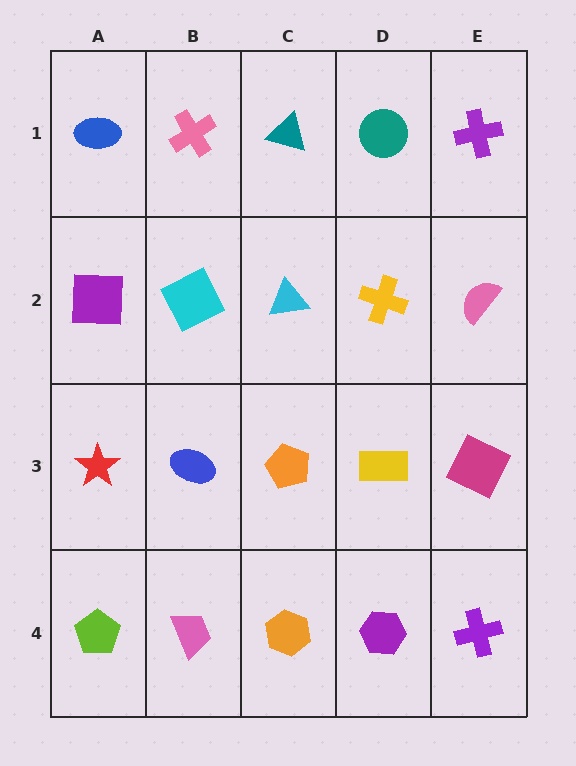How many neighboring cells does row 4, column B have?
3.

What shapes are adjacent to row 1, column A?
A purple square (row 2, column A), a pink cross (row 1, column B).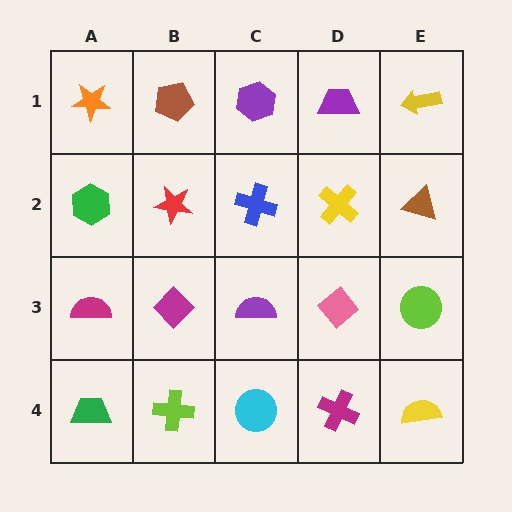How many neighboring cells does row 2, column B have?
4.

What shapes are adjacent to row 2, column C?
A purple hexagon (row 1, column C), a purple semicircle (row 3, column C), a red star (row 2, column B), a yellow cross (row 2, column D).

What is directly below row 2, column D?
A pink diamond.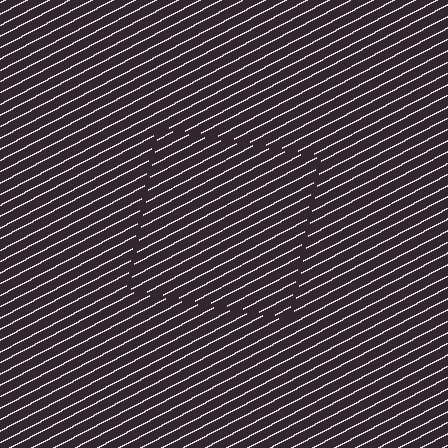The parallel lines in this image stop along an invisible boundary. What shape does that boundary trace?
An illusory square. The interior of the shape contains the same grating, shifted by half a period — the contour is defined by the phase discontinuity where line-ends from the inner and outer gratings abut.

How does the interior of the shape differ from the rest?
The interior of the shape contains the same grating, shifted by half a period — the contour is defined by the phase discontinuity where line-ends from the inner and outer gratings abut.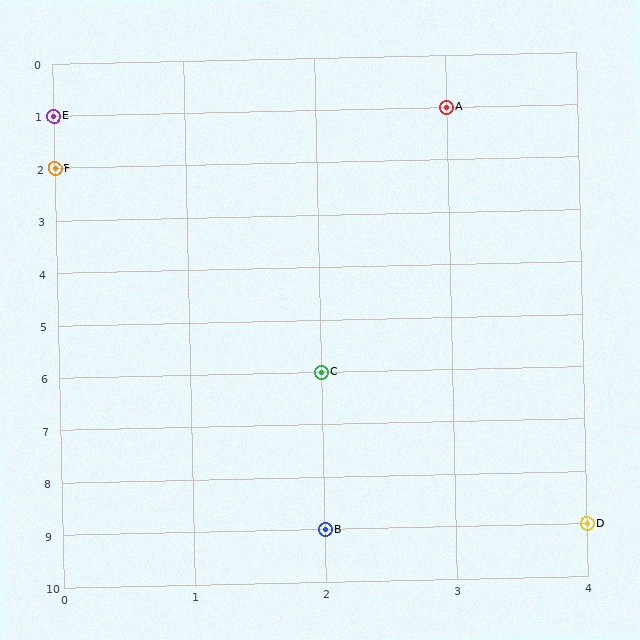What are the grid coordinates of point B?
Point B is at grid coordinates (2, 9).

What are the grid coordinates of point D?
Point D is at grid coordinates (4, 9).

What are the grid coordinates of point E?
Point E is at grid coordinates (0, 1).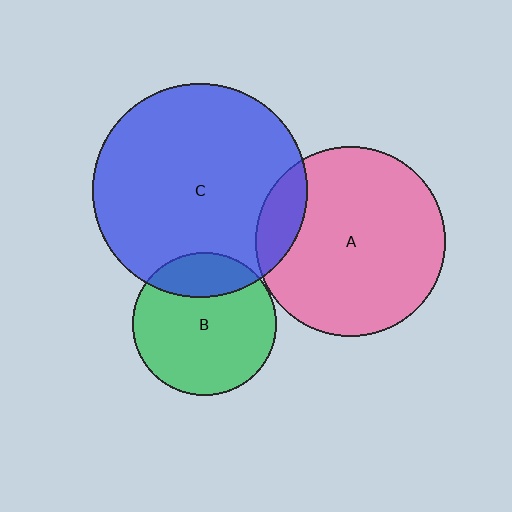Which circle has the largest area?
Circle C (blue).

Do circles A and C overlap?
Yes.